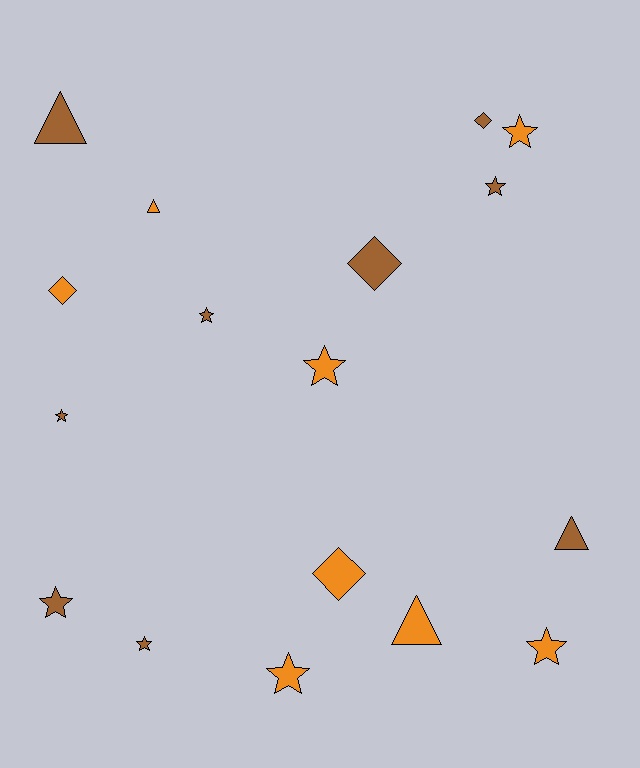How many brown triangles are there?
There are 2 brown triangles.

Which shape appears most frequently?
Star, with 9 objects.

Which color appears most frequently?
Brown, with 9 objects.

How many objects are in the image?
There are 17 objects.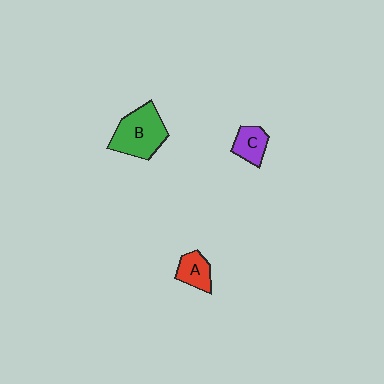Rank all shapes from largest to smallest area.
From largest to smallest: B (green), A (red), C (purple).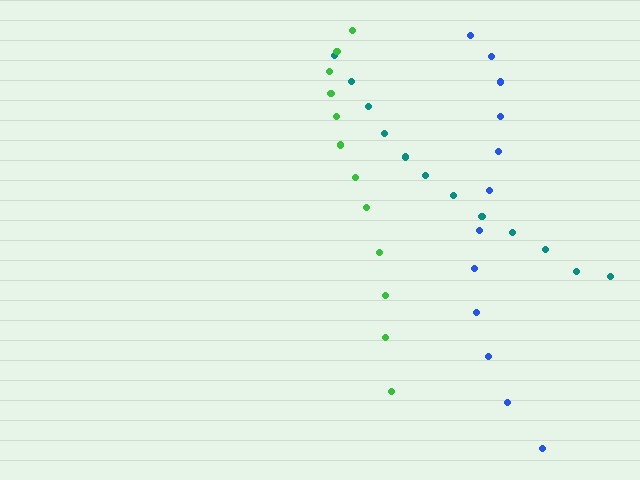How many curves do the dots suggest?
There are 3 distinct paths.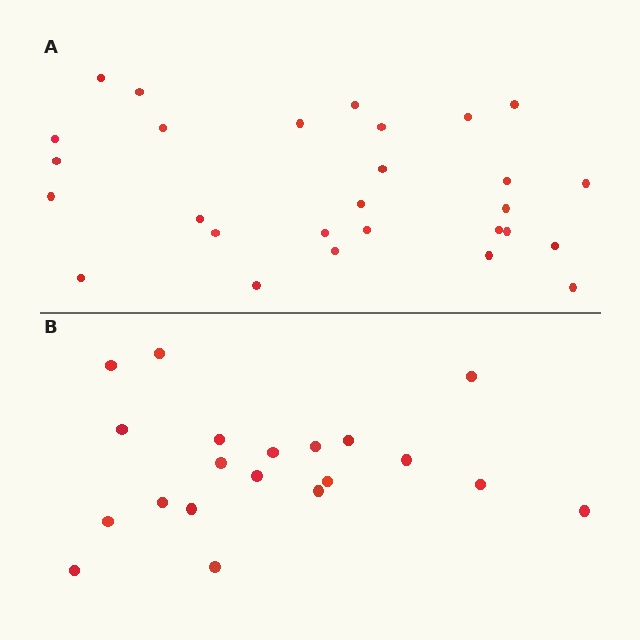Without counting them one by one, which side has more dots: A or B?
Region A (the top region) has more dots.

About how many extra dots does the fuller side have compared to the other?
Region A has roughly 8 or so more dots than region B.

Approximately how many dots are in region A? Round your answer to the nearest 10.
About 30 dots. (The exact count is 28, which rounds to 30.)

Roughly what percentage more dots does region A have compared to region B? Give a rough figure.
About 40% more.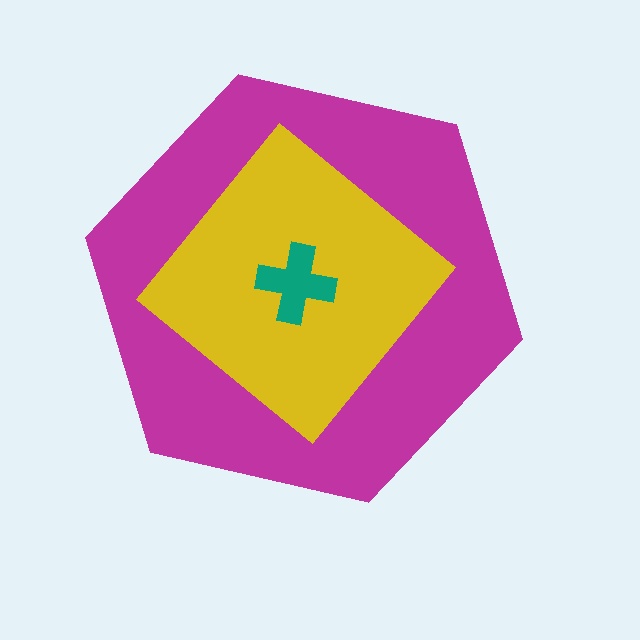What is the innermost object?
The teal cross.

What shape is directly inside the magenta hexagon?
The yellow diamond.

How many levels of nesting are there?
3.